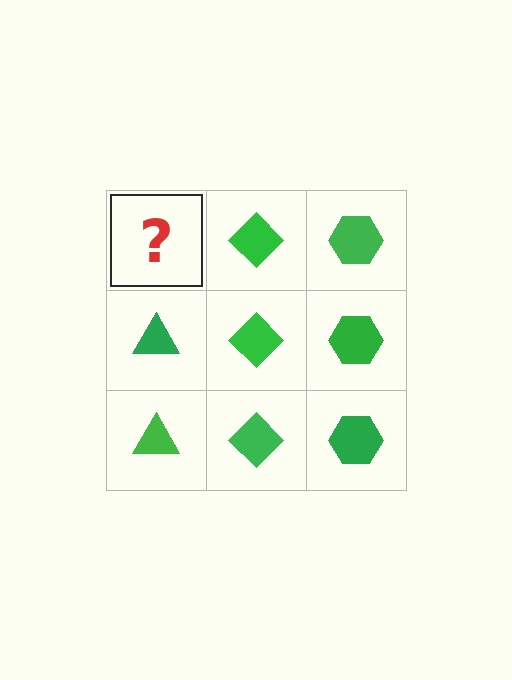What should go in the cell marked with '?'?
The missing cell should contain a green triangle.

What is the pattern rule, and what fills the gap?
The rule is that each column has a consistent shape. The gap should be filled with a green triangle.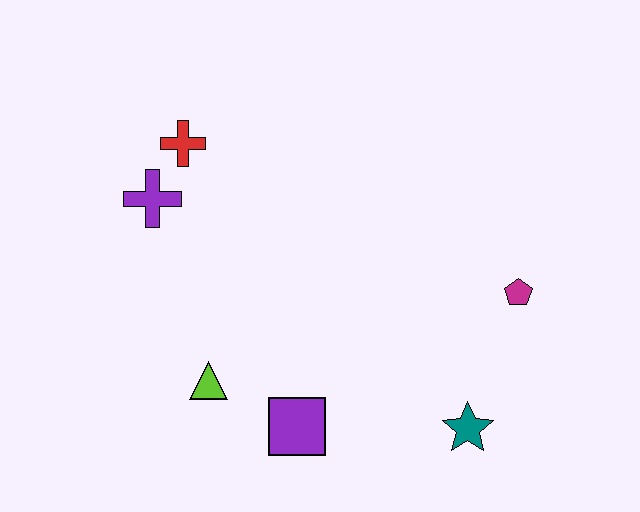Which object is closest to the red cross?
The purple cross is closest to the red cross.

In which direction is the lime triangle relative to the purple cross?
The lime triangle is below the purple cross.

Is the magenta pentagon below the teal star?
No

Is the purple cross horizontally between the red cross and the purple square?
No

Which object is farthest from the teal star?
The red cross is farthest from the teal star.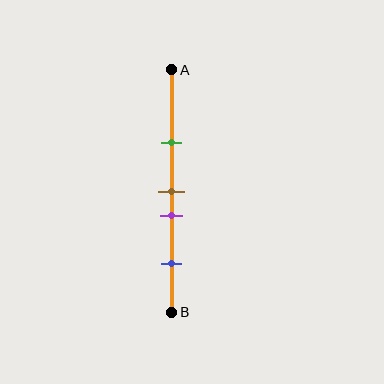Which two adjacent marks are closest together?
The brown and purple marks are the closest adjacent pair.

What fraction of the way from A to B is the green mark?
The green mark is approximately 30% (0.3) of the way from A to B.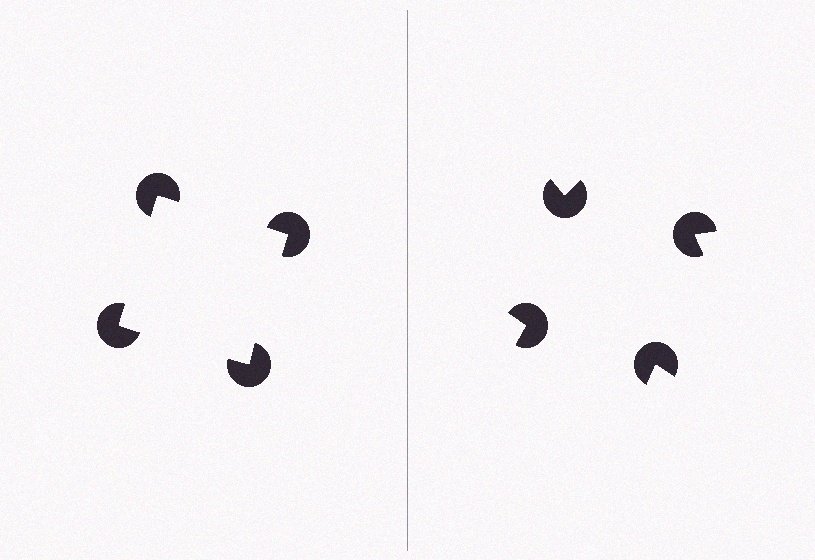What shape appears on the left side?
An illusory square.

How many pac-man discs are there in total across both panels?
8 — 4 on each side.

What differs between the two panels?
The pac-man discs are positioned identically on both sides; only the wedge orientations differ. On the left they align to a square; on the right they are misaligned.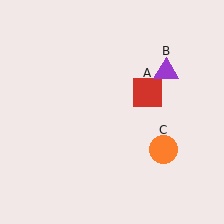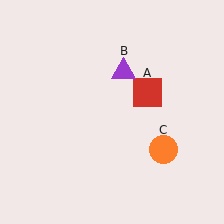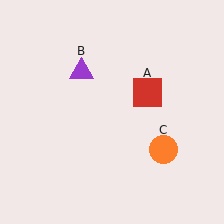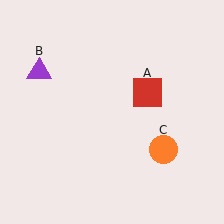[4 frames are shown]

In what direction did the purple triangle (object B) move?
The purple triangle (object B) moved left.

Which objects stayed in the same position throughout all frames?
Red square (object A) and orange circle (object C) remained stationary.